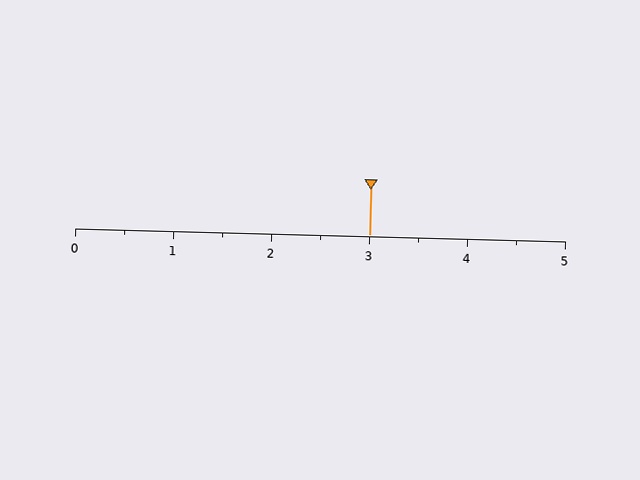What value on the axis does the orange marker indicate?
The marker indicates approximately 3.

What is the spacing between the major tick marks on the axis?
The major ticks are spaced 1 apart.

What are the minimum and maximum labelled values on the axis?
The axis runs from 0 to 5.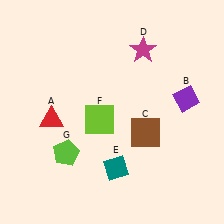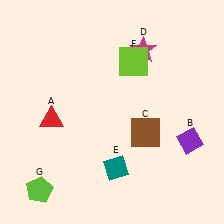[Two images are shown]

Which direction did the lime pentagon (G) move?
The lime pentagon (G) moved down.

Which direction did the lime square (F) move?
The lime square (F) moved up.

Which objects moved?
The objects that moved are: the purple diamond (B), the lime square (F), the lime pentagon (G).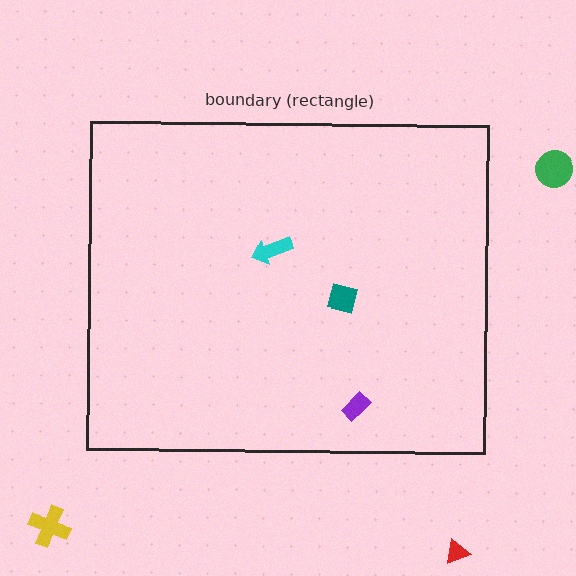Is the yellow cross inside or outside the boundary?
Outside.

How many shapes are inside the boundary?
3 inside, 3 outside.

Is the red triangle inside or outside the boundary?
Outside.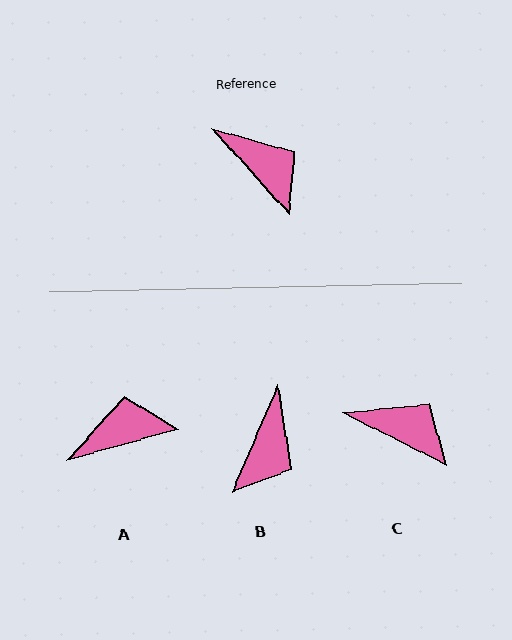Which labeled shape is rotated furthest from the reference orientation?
B, about 65 degrees away.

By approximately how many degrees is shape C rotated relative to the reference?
Approximately 22 degrees counter-clockwise.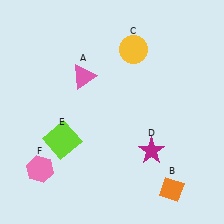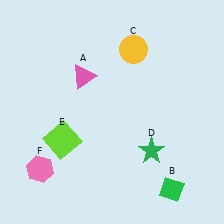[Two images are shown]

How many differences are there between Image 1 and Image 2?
There are 2 differences between the two images.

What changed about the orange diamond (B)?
In Image 1, B is orange. In Image 2, it changed to green.